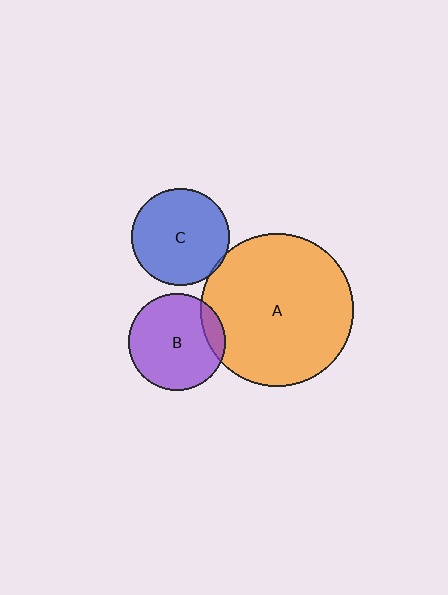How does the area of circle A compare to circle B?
Approximately 2.5 times.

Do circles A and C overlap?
Yes.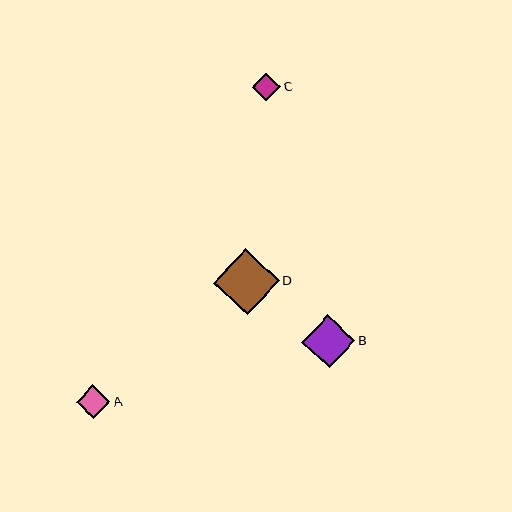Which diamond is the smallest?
Diamond C is the smallest with a size of approximately 28 pixels.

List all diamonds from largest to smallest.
From largest to smallest: D, B, A, C.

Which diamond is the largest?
Diamond D is the largest with a size of approximately 66 pixels.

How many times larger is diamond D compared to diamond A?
Diamond D is approximately 2.0 times the size of diamond A.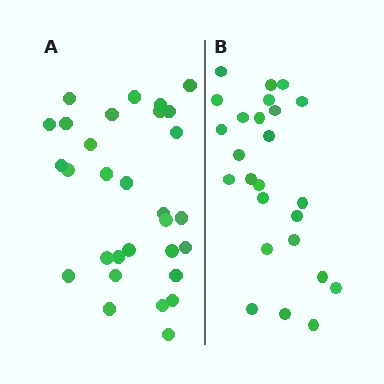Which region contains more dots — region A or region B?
Region A (the left region) has more dots.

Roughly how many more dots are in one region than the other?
Region A has about 5 more dots than region B.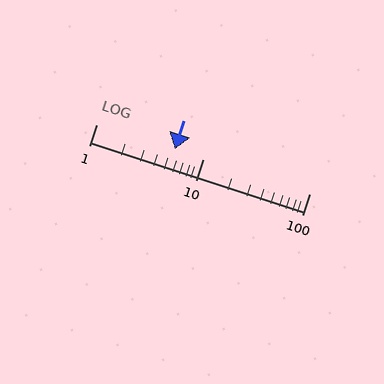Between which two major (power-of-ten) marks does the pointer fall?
The pointer is between 1 and 10.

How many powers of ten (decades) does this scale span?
The scale spans 2 decades, from 1 to 100.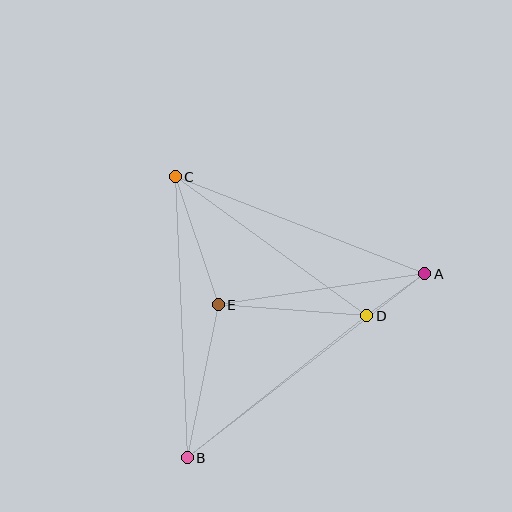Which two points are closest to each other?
Points A and D are closest to each other.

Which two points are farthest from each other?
Points A and B are farthest from each other.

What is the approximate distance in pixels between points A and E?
The distance between A and E is approximately 209 pixels.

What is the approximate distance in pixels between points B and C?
The distance between B and C is approximately 281 pixels.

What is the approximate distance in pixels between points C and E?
The distance between C and E is approximately 135 pixels.